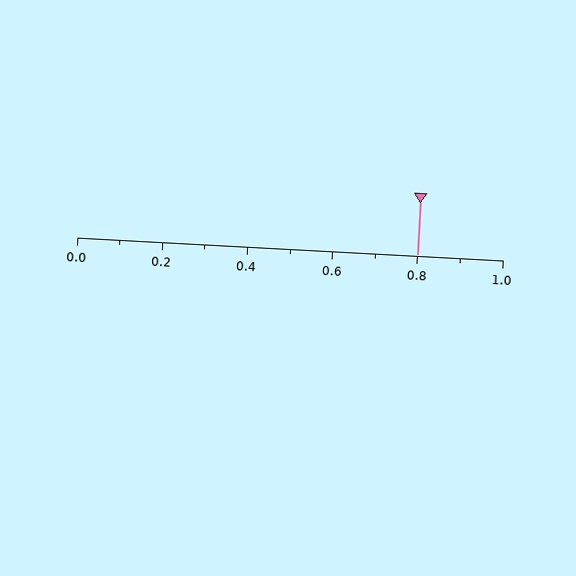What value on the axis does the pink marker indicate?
The marker indicates approximately 0.8.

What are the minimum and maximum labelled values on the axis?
The axis runs from 0.0 to 1.0.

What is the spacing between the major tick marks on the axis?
The major ticks are spaced 0.2 apart.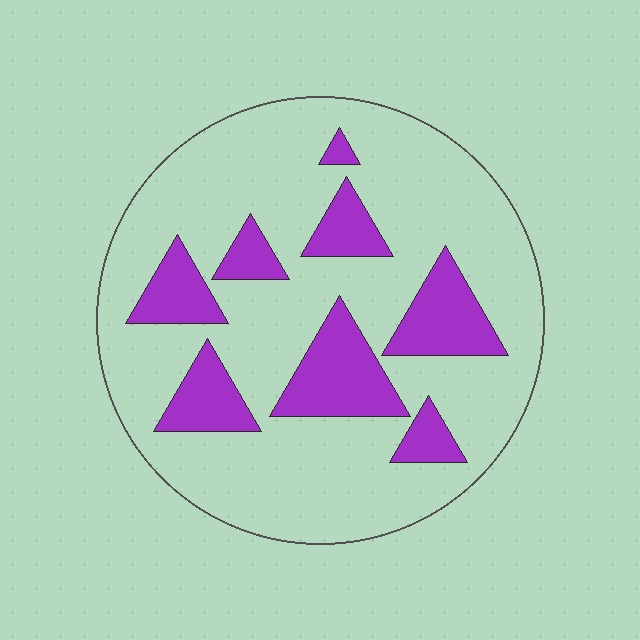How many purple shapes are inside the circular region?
8.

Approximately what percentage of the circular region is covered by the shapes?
Approximately 25%.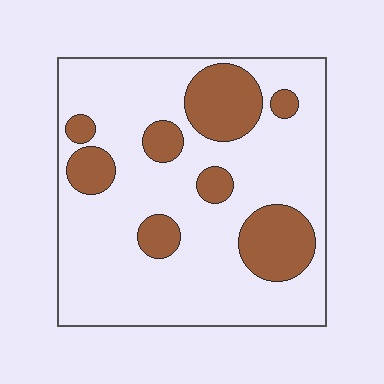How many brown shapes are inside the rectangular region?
8.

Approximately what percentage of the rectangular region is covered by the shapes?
Approximately 25%.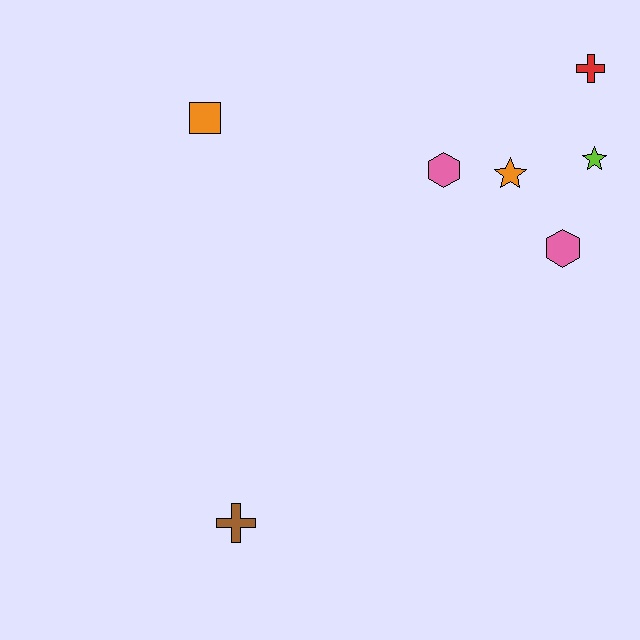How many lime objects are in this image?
There is 1 lime object.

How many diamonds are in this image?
There are no diamonds.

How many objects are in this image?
There are 7 objects.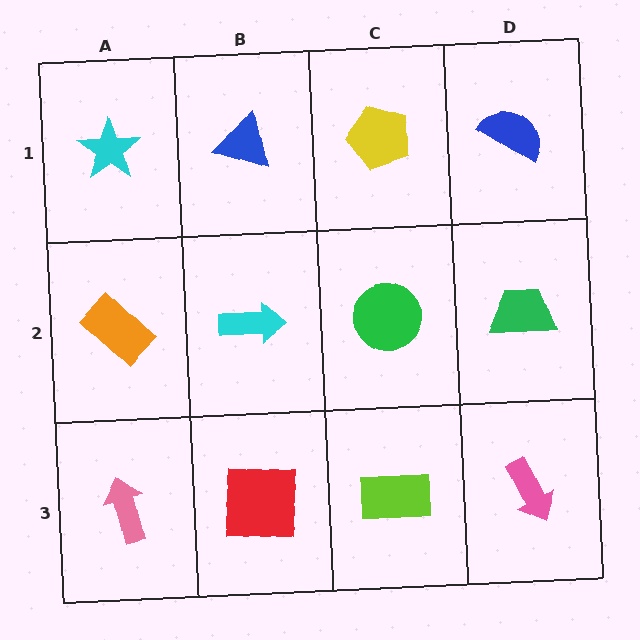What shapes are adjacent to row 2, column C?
A yellow pentagon (row 1, column C), a lime rectangle (row 3, column C), a cyan arrow (row 2, column B), a green trapezoid (row 2, column D).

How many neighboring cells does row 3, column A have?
2.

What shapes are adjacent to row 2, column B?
A blue triangle (row 1, column B), a red square (row 3, column B), an orange rectangle (row 2, column A), a green circle (row 2, column C).